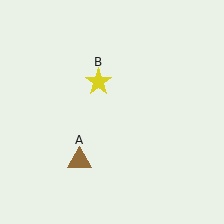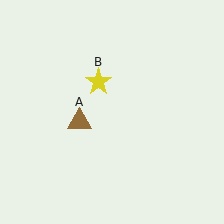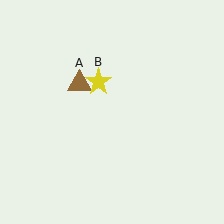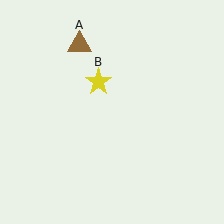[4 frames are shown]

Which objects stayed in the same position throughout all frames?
Yellow star (object B) remained stationary.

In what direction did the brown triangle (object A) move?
The brown triangle (object A) moved up.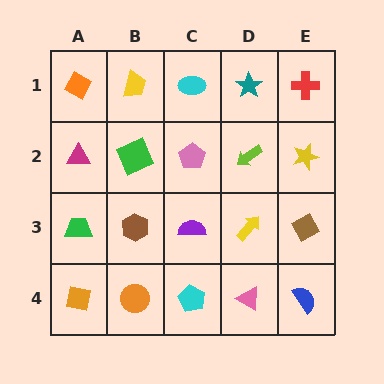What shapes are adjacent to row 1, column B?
A green square (row 2, column B), an orange diamond (row 1, column A), a cyan ellipse (row 1, column C).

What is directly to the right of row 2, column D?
A yellow star.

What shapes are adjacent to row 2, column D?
A teal star (row 1, column D), a yellow arrow (row 3, column D), a pink pentagon (row 2, column C), a yellow star (row 2, column E).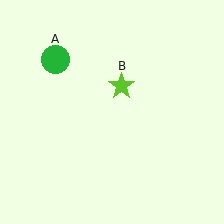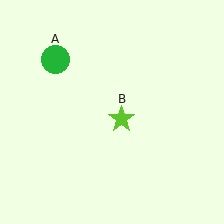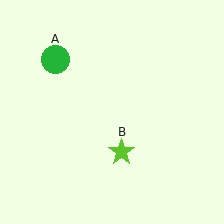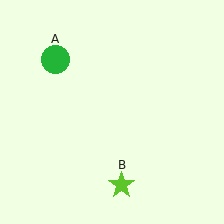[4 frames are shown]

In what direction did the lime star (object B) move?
The lime star (object B) moved down.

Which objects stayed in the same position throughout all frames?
Green circle (object A) remained stationary.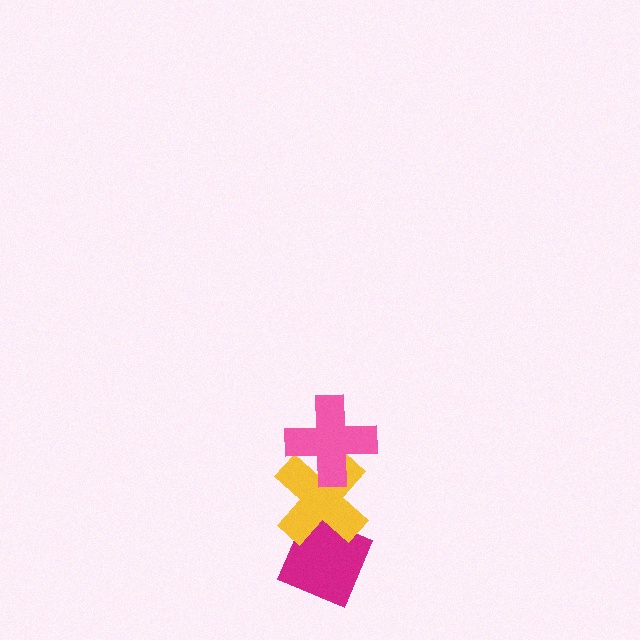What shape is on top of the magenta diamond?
The yellow cross is on top of the magenta diamond.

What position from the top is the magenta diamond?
The magenta diamond is 3rd from the top.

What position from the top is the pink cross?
The pink cross is 1st from the top.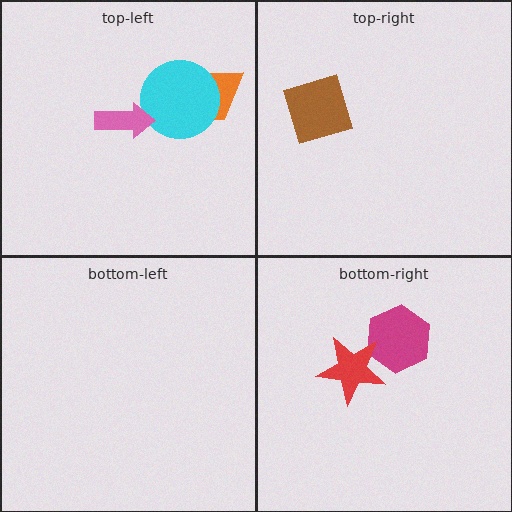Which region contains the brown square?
The top-right region.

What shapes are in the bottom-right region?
The magenta hexagon, the red star.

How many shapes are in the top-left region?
3.